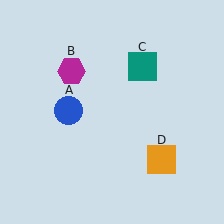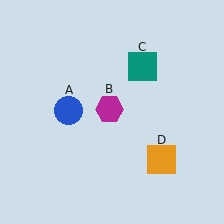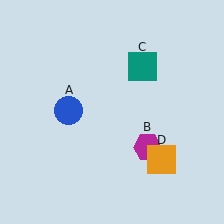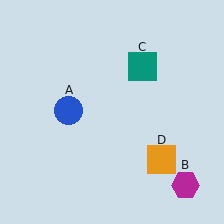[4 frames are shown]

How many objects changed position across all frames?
1 object changed position: magenta hexagon (object B).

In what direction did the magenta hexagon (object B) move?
The magenta hexagon (object B) moved down and to the right.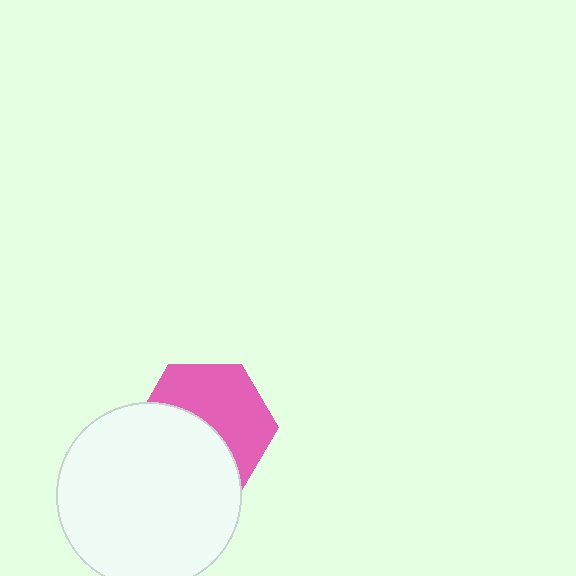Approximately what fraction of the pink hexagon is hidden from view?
Roughly 47% of the pink hexagon is hidden behind the white circle.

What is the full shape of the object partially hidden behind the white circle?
The partially hidden object is a pink hexagon.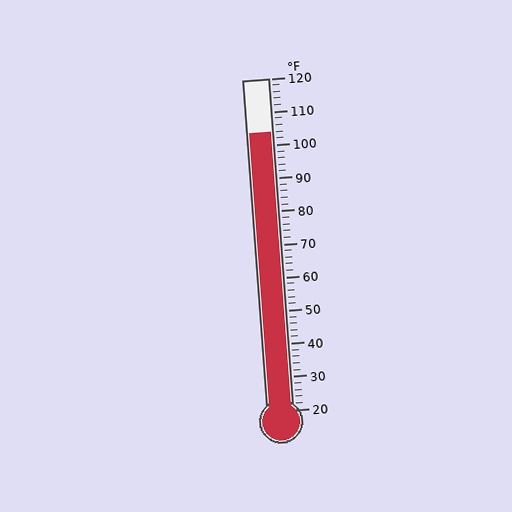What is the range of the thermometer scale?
The thermometer scale ranges from 20°F to 120°F.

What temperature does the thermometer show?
The thermometer shows approximately 104°F.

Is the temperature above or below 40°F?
The temperature is above 40°F.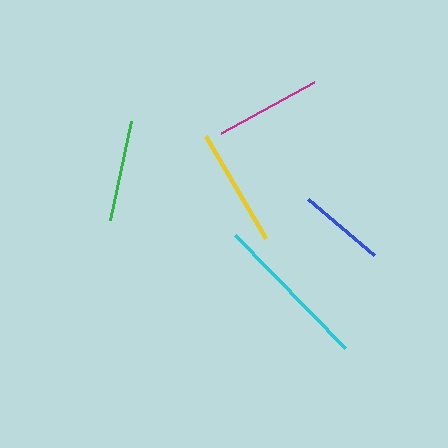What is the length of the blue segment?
The blue segment is approximately 86 pixels long.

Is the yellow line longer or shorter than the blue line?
The yellow line is longer than the blue line.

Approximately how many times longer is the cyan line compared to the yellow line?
The cyan line is approximately 1.3 times the length of the yellow line.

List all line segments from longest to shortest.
From longest to shortest: cyan, yellow, magenta, green, blue.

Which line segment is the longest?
The cyan line is the longest at approximately 158 pixels.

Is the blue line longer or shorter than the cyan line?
The cyan line is longer than the blue line.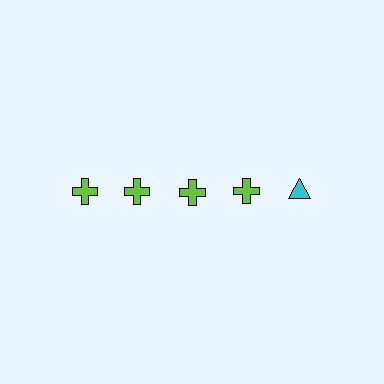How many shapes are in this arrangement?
There are 5 shapes arranged in a grid pattern.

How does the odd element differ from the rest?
It differs in both color (cyan instead of lime) and shape (triangle instead of cross).